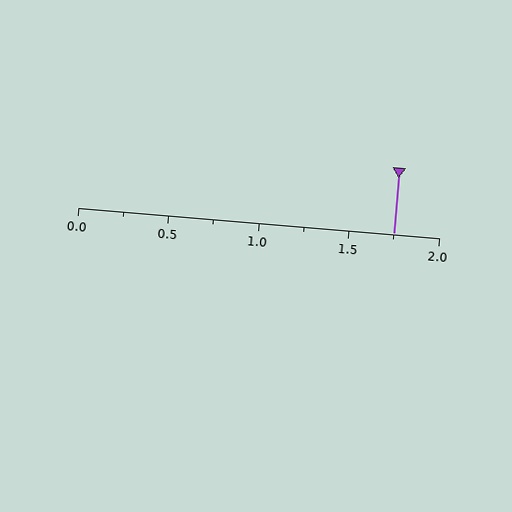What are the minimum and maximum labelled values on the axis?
The axis runs from 0.0 to 2.0.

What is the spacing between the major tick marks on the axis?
The major ticks are spaced 0.5 apart.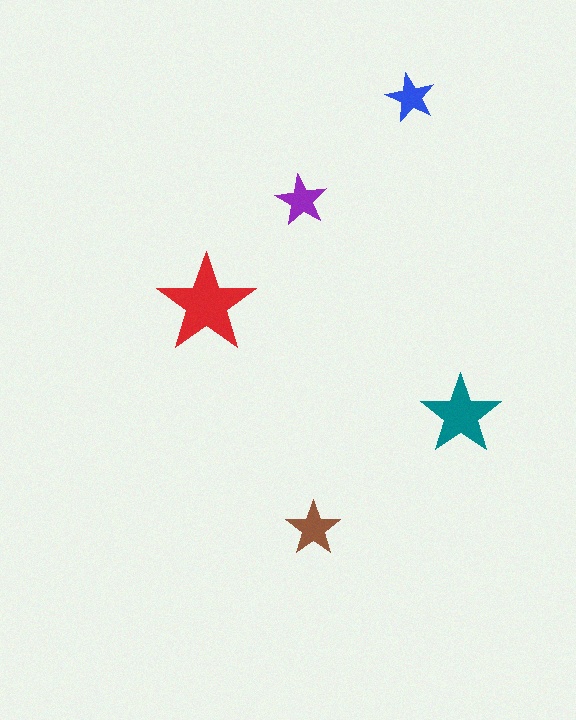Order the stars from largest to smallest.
the red one, the teal one, the brown one, the purple one, the blue one.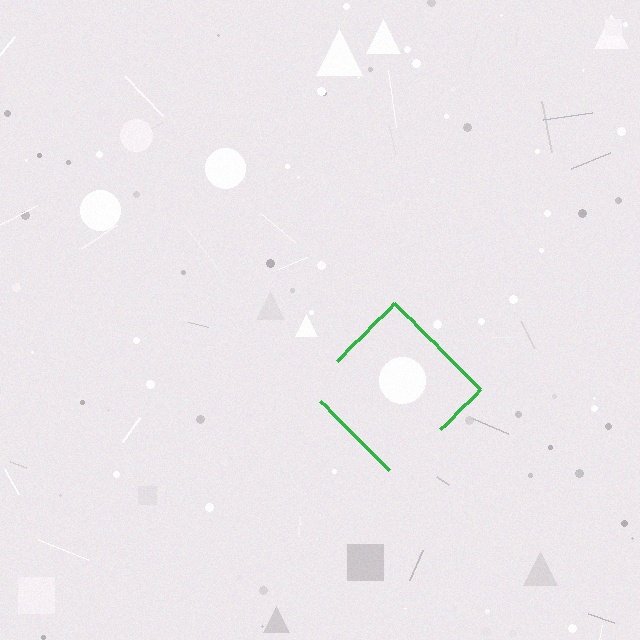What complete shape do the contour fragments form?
The contour fragments form a diamond.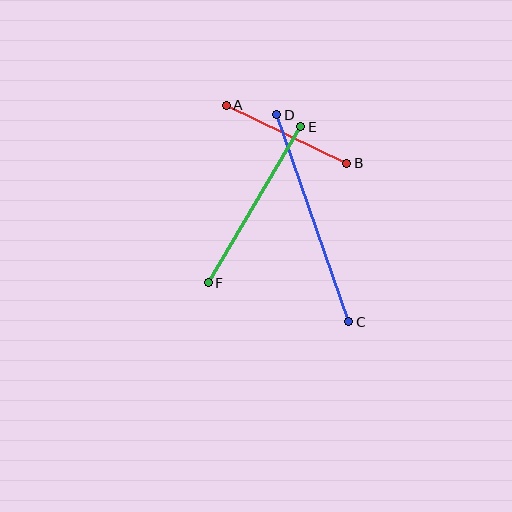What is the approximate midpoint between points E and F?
The midpoint is at approximately (255, 205) pixels.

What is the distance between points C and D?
The distance is approximately 219 pixels.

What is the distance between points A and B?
The distance is approximately 134 pixels.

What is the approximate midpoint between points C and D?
The midpoint is at approximately (313, 218) pixels.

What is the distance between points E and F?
The distance is approximately 181 pixels.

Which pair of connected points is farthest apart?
Points C and D are farthest apart.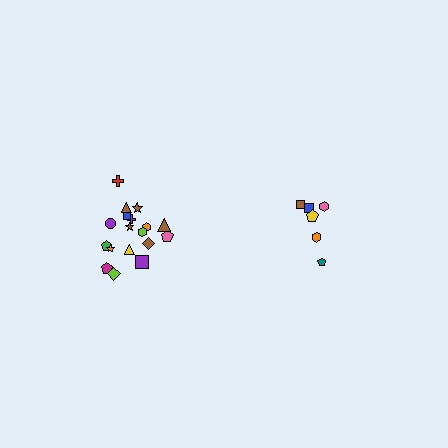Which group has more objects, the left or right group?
The left group.